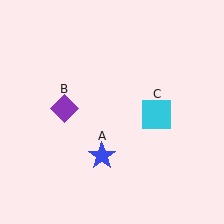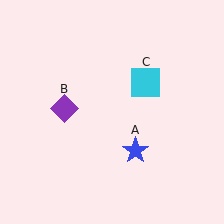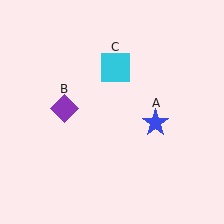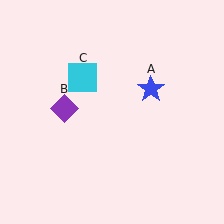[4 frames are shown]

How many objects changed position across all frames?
2 objects changed position: blue star (object A), cyan square (object C).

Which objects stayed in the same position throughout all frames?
Purple diamond (object B) remained stationary.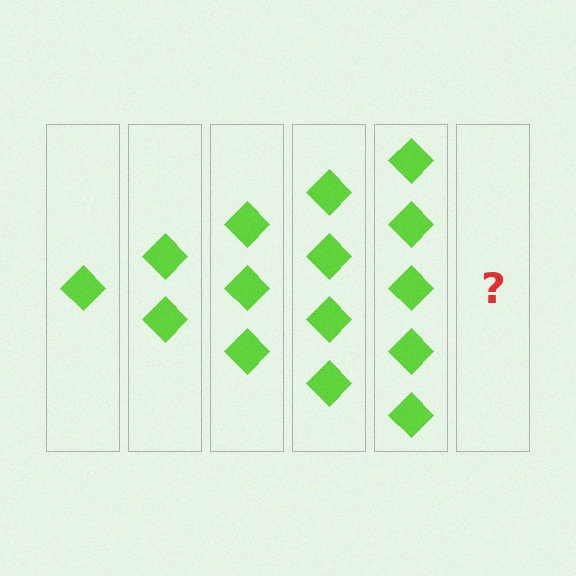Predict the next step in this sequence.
The next step is 6 diamonds.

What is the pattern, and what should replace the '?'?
The pattern is that each step adds one more diamond. The '?' should be 6 diamonds.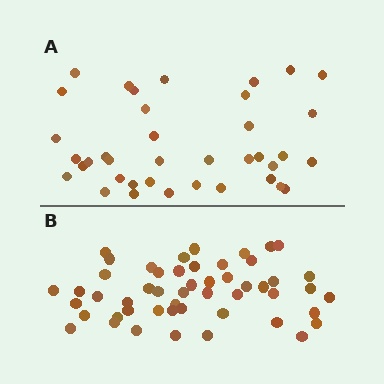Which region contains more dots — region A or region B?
Region B (the bottom region) has more dots.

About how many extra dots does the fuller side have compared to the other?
Region B has approximately 15 more dots than region A.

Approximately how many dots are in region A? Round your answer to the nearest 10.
About 40 dots. (The exact count is 38, which rounds to 40.)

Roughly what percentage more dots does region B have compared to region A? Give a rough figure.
About 35% more.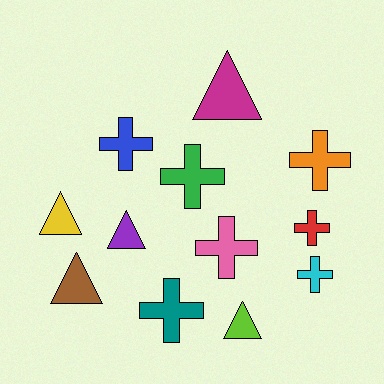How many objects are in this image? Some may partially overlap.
There are 12 objects.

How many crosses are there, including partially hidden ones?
There are 7 crosses.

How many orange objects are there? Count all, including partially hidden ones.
There is 1 orange object.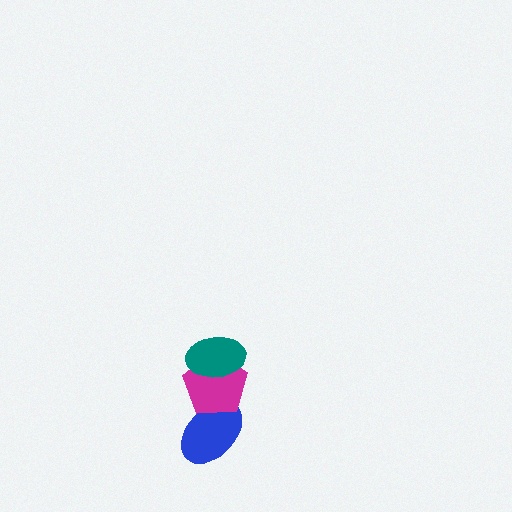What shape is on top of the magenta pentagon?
The teal ellipse is on top of the magenta pentagon.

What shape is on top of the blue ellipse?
The magenta pentagon is on top of the blue ellipse.